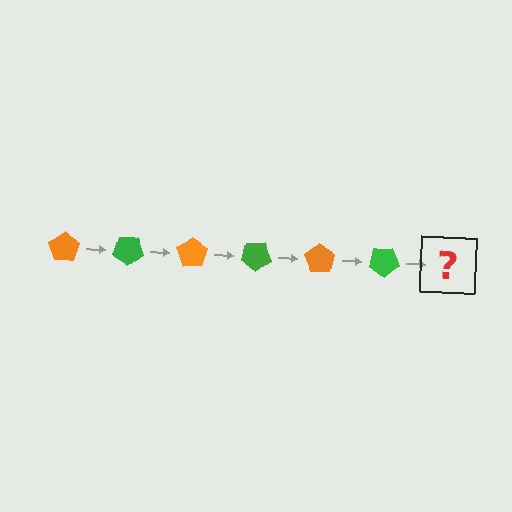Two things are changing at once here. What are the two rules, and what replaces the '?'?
The two rules are that it rotates 35 degrees each step and the color cycles through orange and green. The '?' should be an orange pentagon, rotated 210 degrees from the start.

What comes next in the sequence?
The next element should be an orange pentagon, rotated 210 degrees from the start.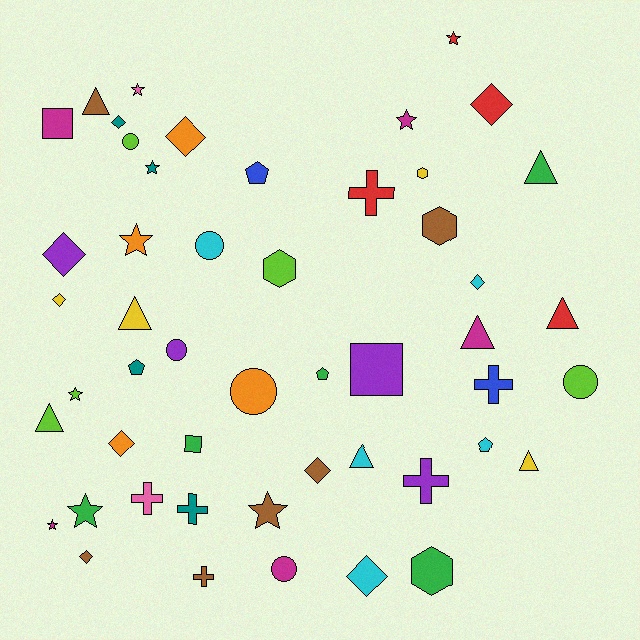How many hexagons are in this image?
There are 4 hexagons.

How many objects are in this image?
There are 50 objects.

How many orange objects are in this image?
There are 4 orange objects.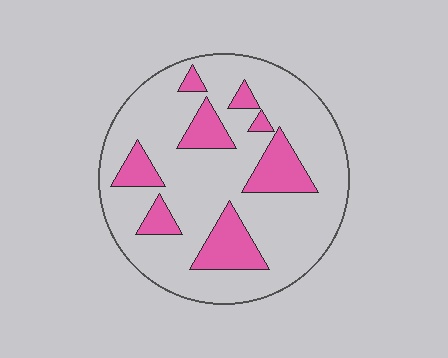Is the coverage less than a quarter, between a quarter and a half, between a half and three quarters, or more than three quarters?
Less than a quarter.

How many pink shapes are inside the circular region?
8.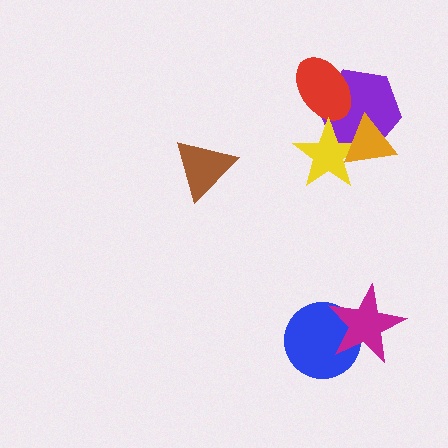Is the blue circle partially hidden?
Yes, it is partially covered by another shape.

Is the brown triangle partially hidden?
No, no other shape covers it.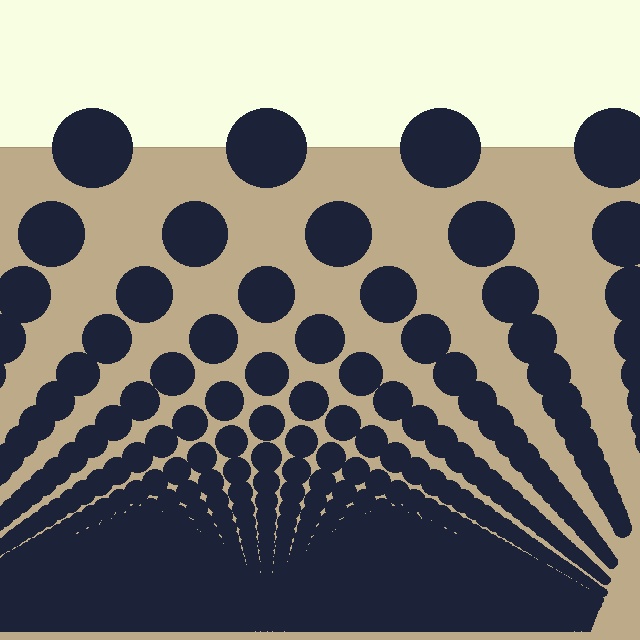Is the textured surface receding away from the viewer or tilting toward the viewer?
The surface appears to tilt toward the viewer. Texture elements get larger and sparser toward the top.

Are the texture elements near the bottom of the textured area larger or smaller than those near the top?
Smaller. The gradient is inverted — elements near the bottom are smaller and denser.